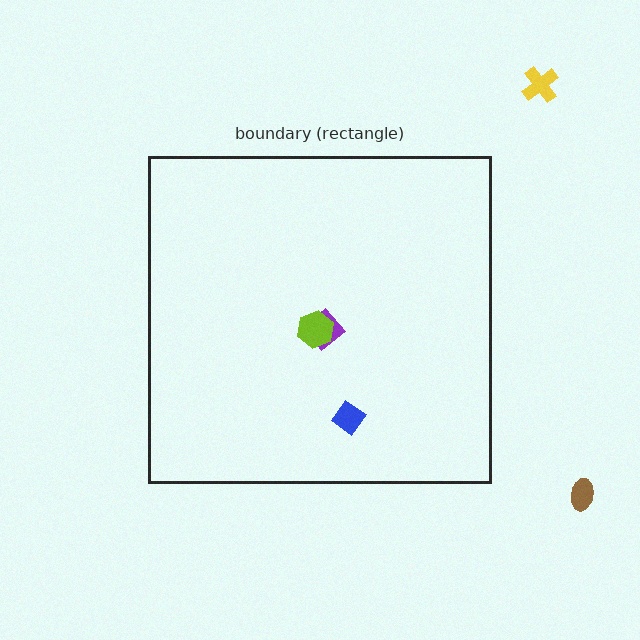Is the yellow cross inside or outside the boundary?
Outside.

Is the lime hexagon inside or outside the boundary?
Inside.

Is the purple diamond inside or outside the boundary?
Inside.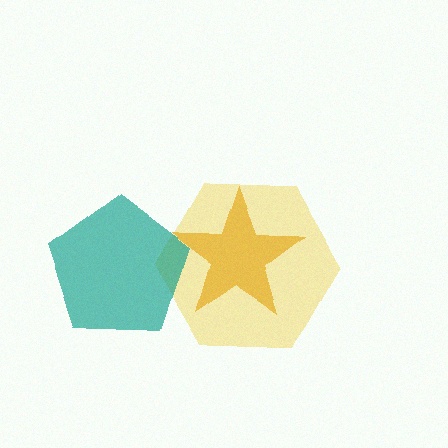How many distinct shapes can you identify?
There are 3 distinct shapes: an orange star, a yellow hexagon, a teal pentagon.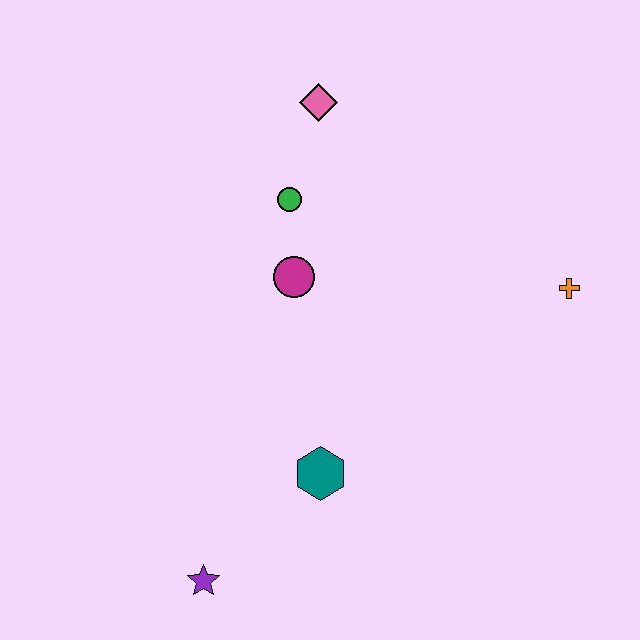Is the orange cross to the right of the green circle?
Yes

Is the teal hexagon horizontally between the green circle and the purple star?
No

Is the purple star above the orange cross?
No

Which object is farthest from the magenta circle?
The purple star is farthest from the magenta circle.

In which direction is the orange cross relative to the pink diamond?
The orange cross is to the right of the pink diamond.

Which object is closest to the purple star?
The teal hexagon is closest to the purple star.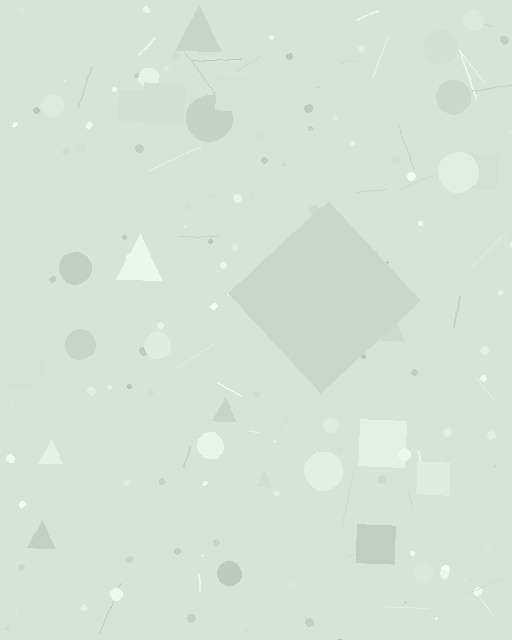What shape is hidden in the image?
A diamond is hidden in the image.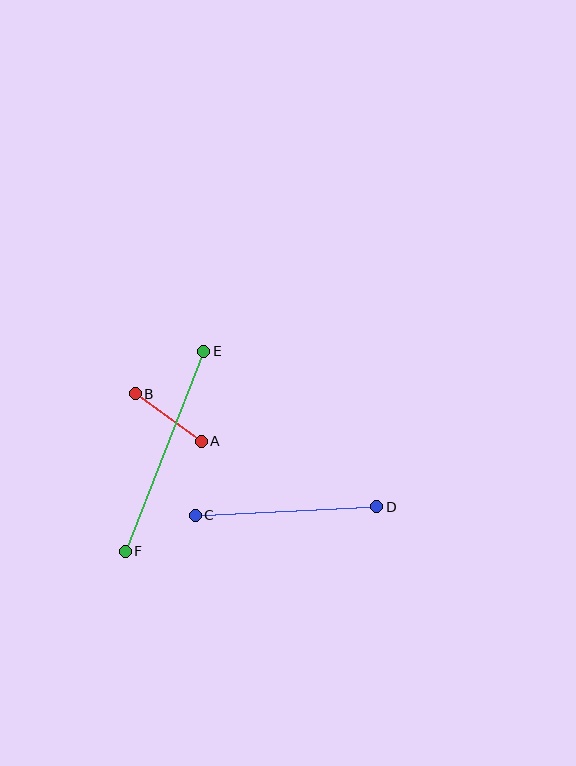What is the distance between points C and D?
The distance is approximately 182 pixels.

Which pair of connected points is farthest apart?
Points E and F are farthest apart.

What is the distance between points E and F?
The distance is approximately 214 pixels.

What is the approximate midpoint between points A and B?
The midpoint is at approximately (168, 417) pixels.